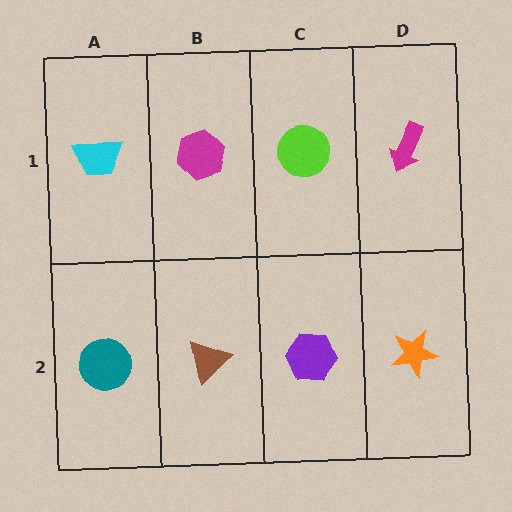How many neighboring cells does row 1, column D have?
2.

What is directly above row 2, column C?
A lime circle.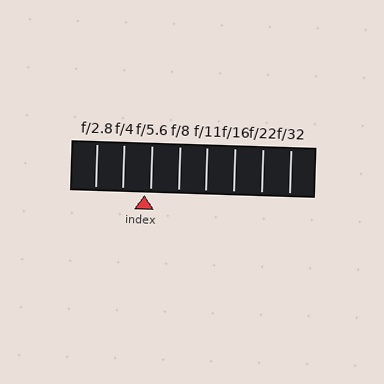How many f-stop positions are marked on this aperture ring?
There are 8 f-stop positions marked.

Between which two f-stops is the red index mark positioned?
The index mark is between f/4 and f/5.6.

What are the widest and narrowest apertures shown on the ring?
The widest aperture shown is f/2.8 and the narrowest is f/32.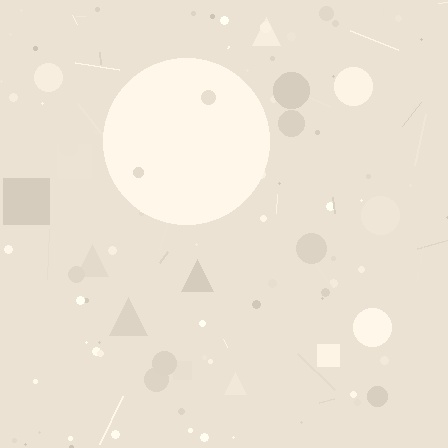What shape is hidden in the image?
A circle is hidden in the image.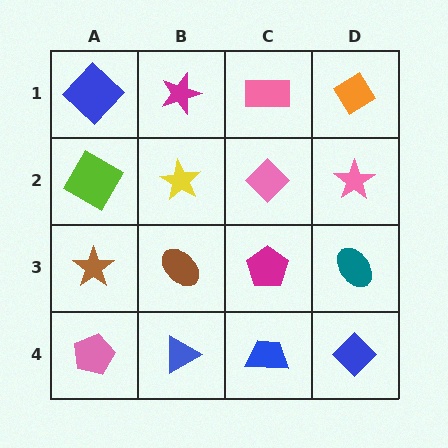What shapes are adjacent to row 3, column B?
A yellow star (row 2, column B), a blue triangle (row 4, column B), a brown star (row 3, column A), a magenta pentagon (row 3, column C).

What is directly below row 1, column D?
A pink star.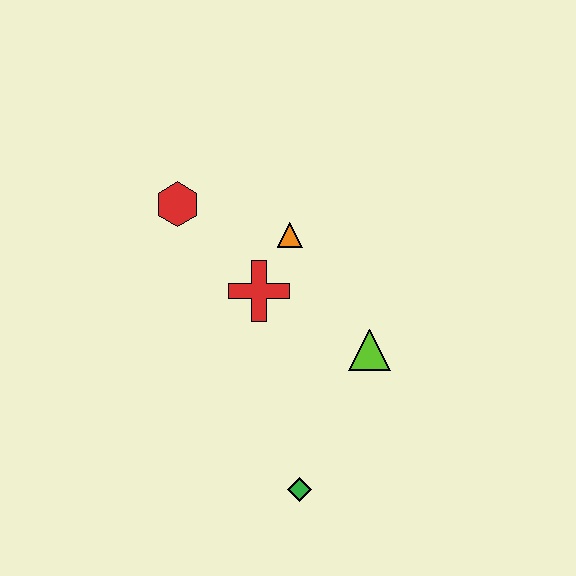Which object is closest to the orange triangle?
The red cross is closest to the orange triangle.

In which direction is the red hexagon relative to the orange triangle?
The red hexagon is to the left of the orange triangle.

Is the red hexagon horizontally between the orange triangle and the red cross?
No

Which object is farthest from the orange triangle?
The green diamond is farthest from the orange triangle.